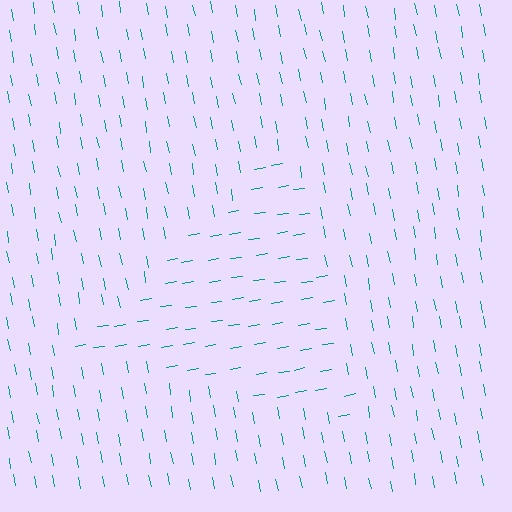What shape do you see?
I see a triangle.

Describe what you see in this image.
The image is filled with small teal line segments. A triangle region in the image has lines oriented differently from the surrounding lines, creating a visible texture boundary.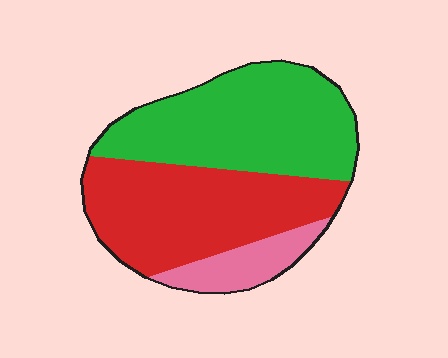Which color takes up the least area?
Pink, at roughly 10%.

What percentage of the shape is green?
Green covers around 45% of the shape.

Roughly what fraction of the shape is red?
Red takes up about two fifths (2/5) of the shape.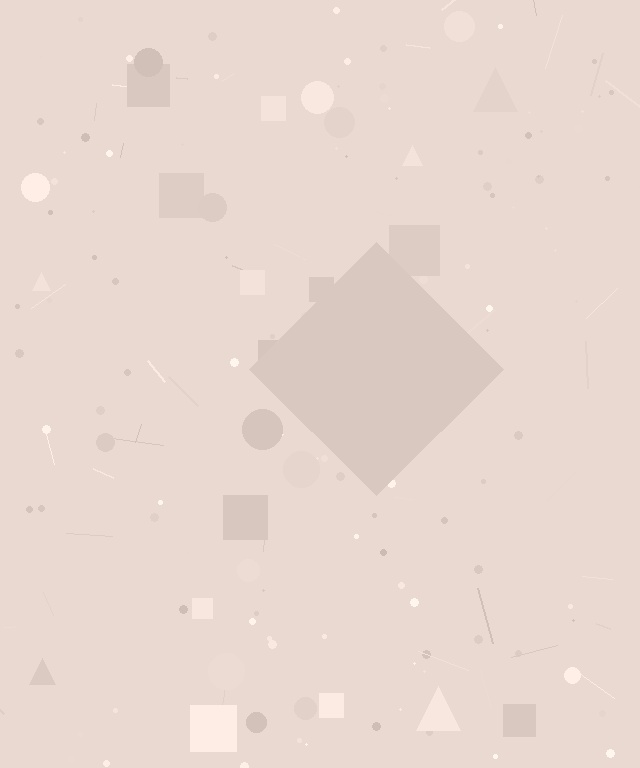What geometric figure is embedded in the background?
A diamond is embedded in the background.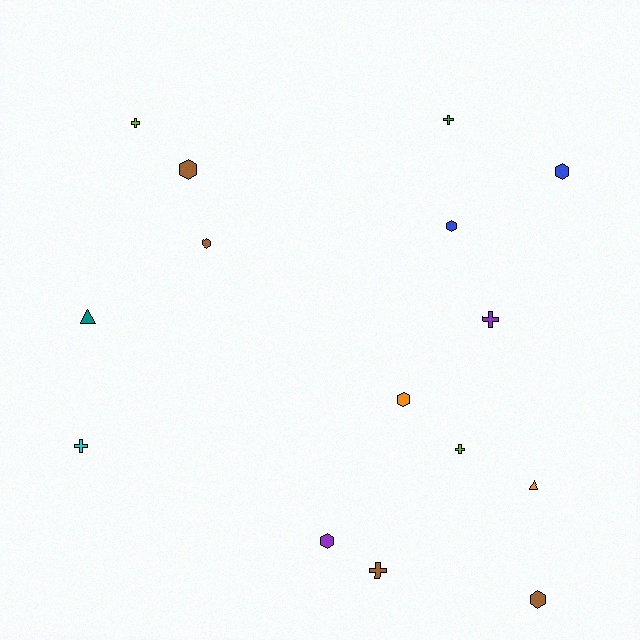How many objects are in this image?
There are 15 objects.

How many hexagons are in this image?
There are 7 hexagons.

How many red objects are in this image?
There are no red objects.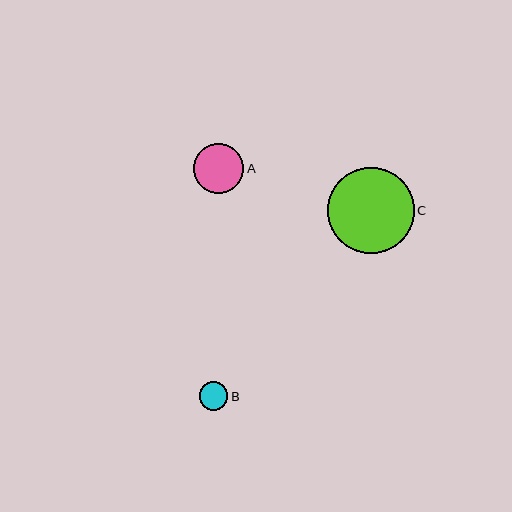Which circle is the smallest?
Circle B is the smallest with a size of approximately 28 pixels.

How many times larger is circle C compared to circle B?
Circle C is approximately 3.1 times the size of circle B.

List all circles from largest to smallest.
From largest to smallest: C, A, B.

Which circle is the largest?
Circle C is the largest with a size of approximately 86 pixels.